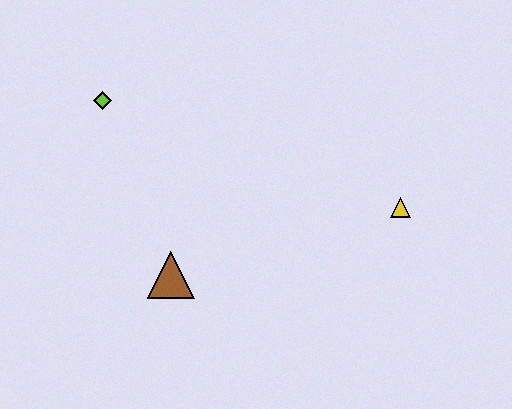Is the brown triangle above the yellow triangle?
No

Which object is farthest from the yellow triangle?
The lime diamond is farthest from the yellow triangle.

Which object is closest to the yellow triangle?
The brown triangle is closest to the yellow triangle.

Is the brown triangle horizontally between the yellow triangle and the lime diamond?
Yes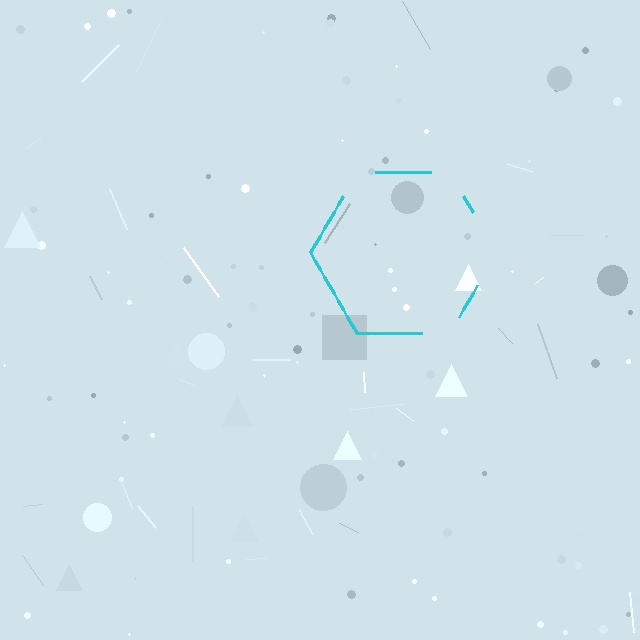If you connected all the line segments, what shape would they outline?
They would outline a hexagon.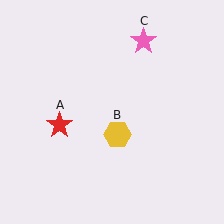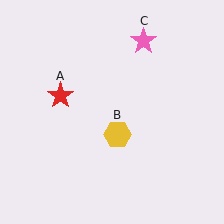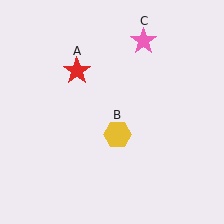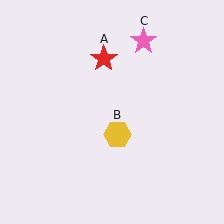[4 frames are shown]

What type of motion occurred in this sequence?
The red star (object A) rotated clockwise around the center of the scene.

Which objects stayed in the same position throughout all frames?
Yellow hexagon (object B) and pink star (object C) remained stationary.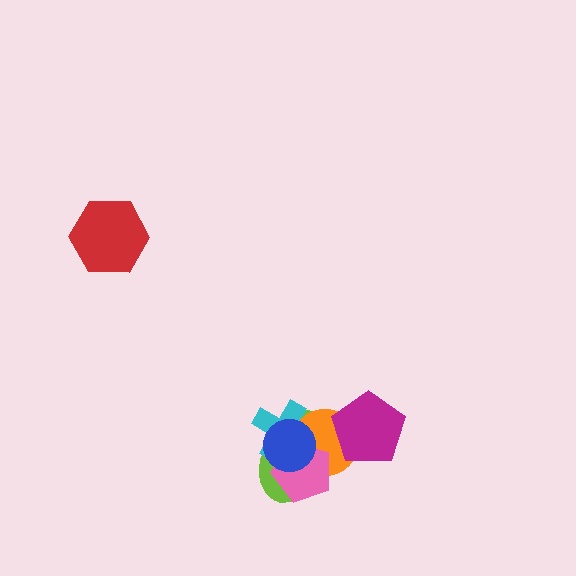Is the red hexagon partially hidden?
No, no other shape covers it.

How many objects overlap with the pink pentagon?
4 objects overlap with the pink pentagon.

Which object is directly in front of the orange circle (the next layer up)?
The pink pentagon is directly in front of the orange circle.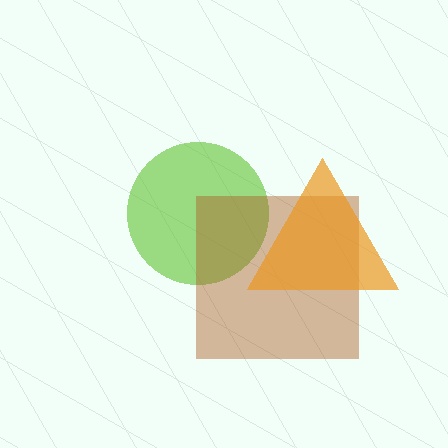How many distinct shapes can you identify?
There are 3 distinct shapes: a lime circle, a brown square, an orange triangle.